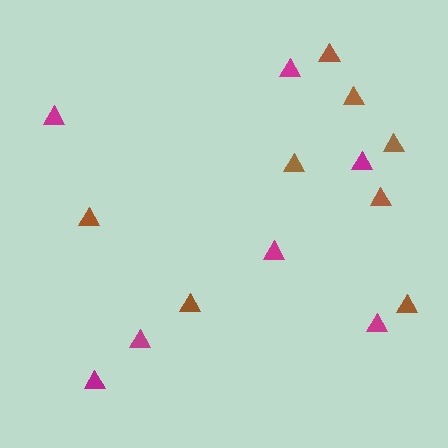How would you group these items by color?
There are 2 groups: one group of magenta triangles (7) and one group of brown triangles (8).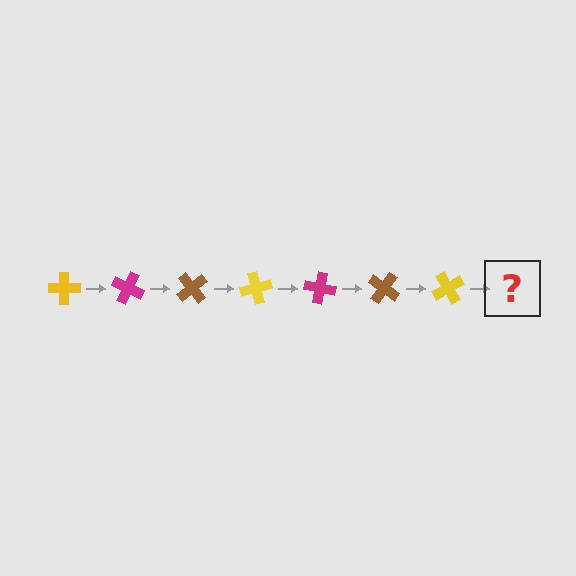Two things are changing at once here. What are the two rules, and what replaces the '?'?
The two rules are that it rotates 25 degrees each step and the color cycles through yellow, magenta, and brown. The '?' should be a magenta cross, rotated 175 degrees from the start.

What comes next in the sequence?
The next element should be a magenta cross, rotated 175 degrees from the start.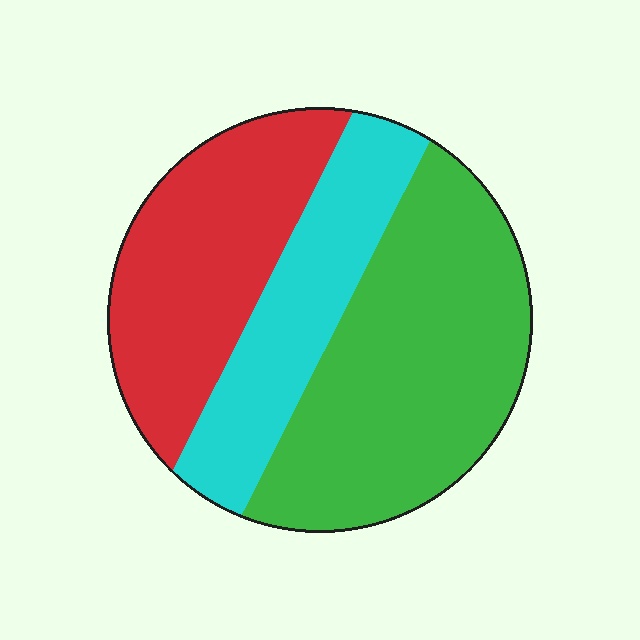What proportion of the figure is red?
Red covers about 30% of the figure.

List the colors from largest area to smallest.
From largest to smallest: green, red, cyan.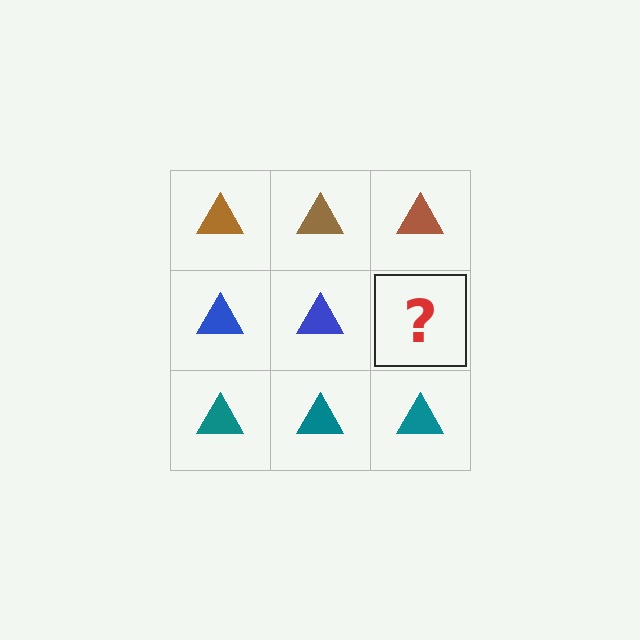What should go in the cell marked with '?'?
The missing cell should contain a blue triangle.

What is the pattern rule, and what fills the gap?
The rule is that each row has a consistent color. The gap should be filled with a blue triangle.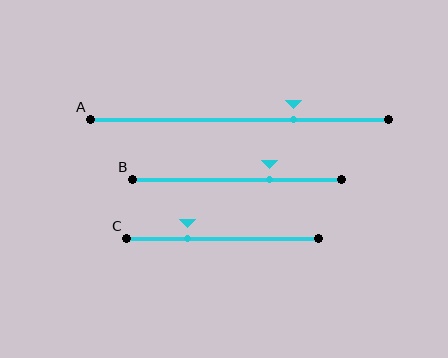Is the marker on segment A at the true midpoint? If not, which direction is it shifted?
No, the marker on segment A is shifted to the right by about 18% of the segment length.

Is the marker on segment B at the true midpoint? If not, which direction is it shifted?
No, the marker on segment B is shifted to the right by about 16% of the segment length.